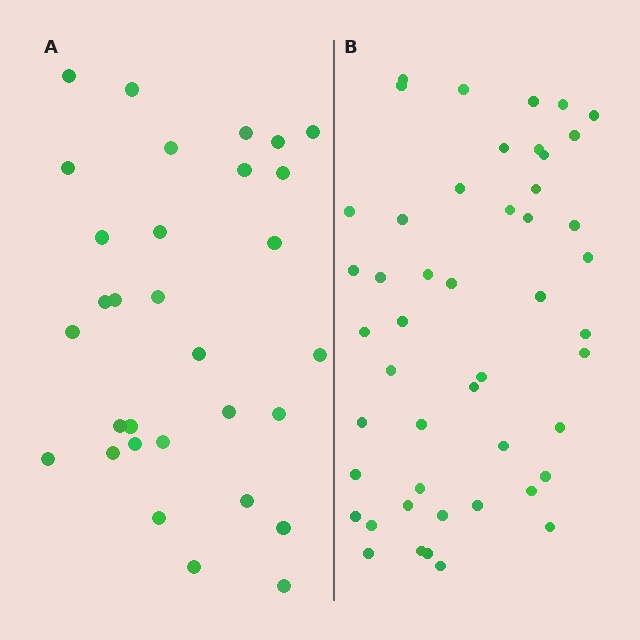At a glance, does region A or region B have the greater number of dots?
Region B (the right region) has more dots.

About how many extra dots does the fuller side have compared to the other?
Region B has approximately 15 more dots than region A.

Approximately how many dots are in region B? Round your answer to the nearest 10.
About 50 dots. (The exact count is 48, which rounds to 50.)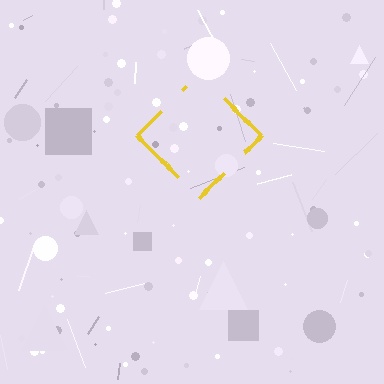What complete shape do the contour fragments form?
The contour fragments form a diamond.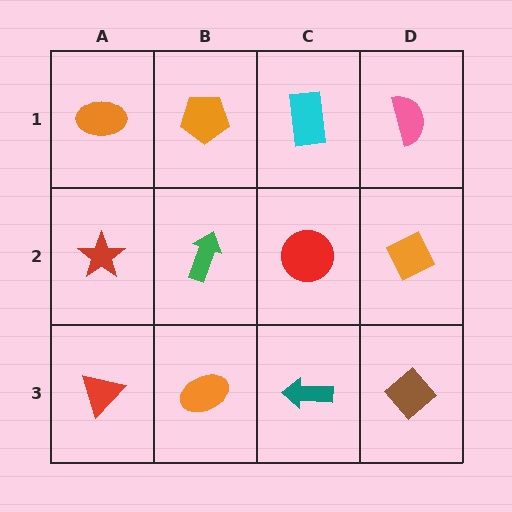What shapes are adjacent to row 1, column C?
A red circle (row 2, column C), an orange pentagon (row 1, column B), a pink semicircle (row 1, column D).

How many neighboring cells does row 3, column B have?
3.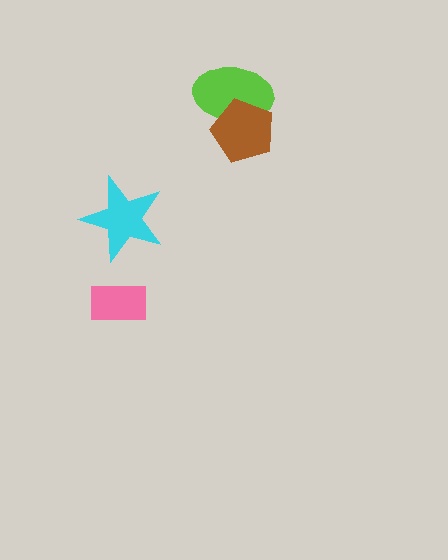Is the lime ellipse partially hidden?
Yes, it is partially covered by another shape.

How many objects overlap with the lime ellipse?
1 object overlaps with the lime ellipse.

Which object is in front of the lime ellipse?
The brown pentagon is in front of the lime ellipse.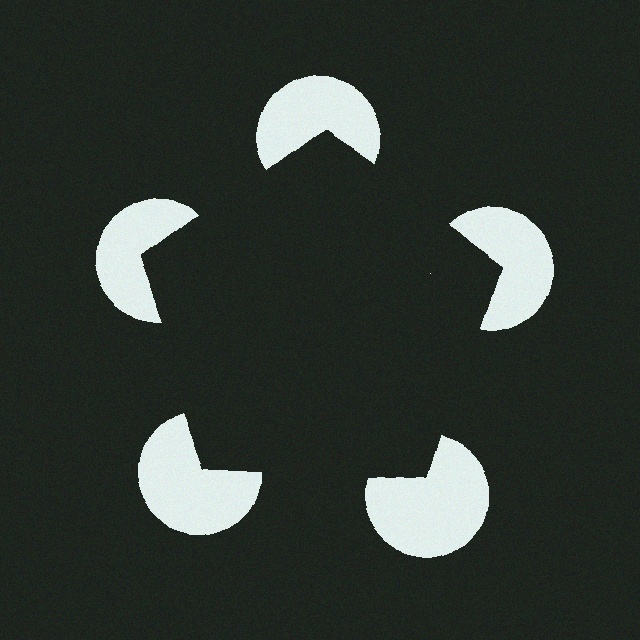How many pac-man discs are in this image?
There are 5 — one at each vertex of the illusory pentagon.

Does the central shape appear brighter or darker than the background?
It typically appears slightly darker than the background, even though no actual brightness change is drawn.